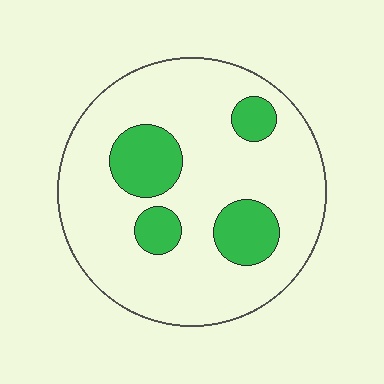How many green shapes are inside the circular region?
4.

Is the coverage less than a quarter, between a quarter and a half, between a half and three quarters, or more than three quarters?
Less than a quarter.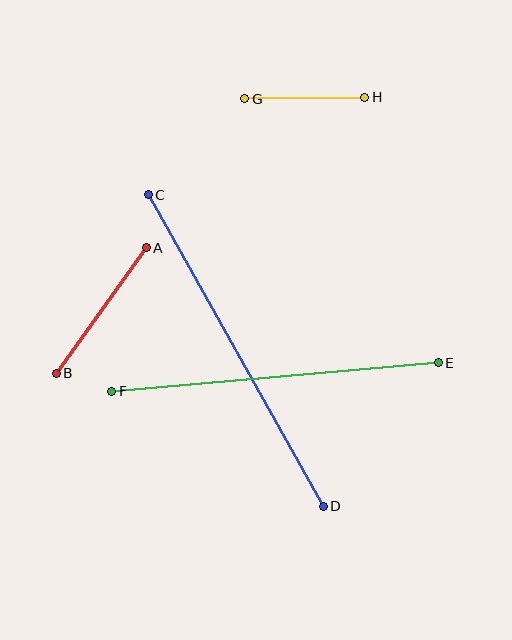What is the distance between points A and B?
The distance is approximately 155 pixels.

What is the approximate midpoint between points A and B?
The midpoint is at approximately (101, 311) pixels.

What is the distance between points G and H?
The distance is approximately 120 pixels.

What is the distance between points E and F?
The distance is approximately 328 pixels.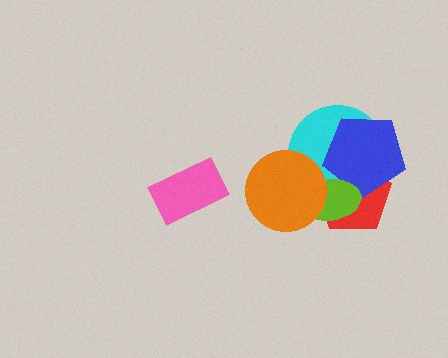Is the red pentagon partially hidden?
Yes, it is partially covered by another shape.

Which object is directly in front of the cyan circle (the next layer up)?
The blue pentagon is directly in front of the cyan circle.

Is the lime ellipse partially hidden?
Yes, it is partially covered by another shape.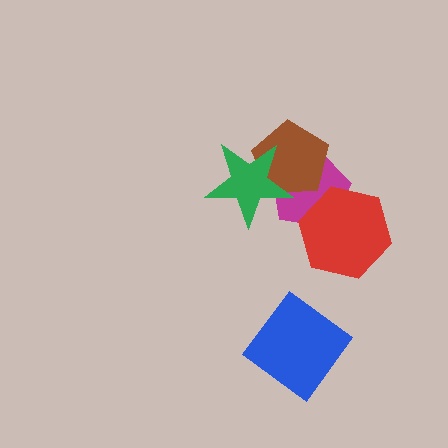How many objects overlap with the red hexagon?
1 object overlaps with the red hexagon.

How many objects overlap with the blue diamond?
0 objects overlap with the blue diamond.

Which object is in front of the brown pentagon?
The green star is in front of the brown pentagon.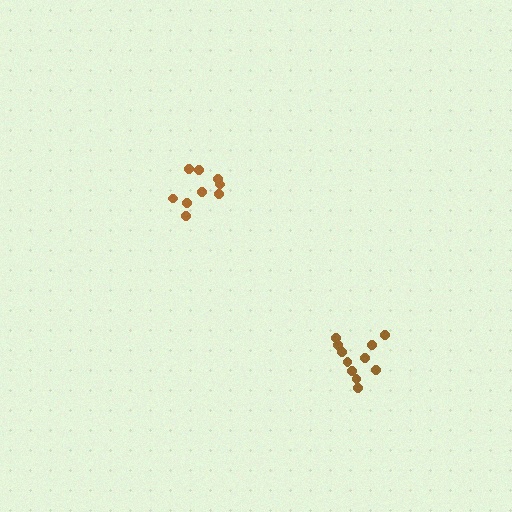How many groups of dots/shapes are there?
There are 2 groups.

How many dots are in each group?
Group 1: 9 dots, Group 2: 11 dots (20 total).